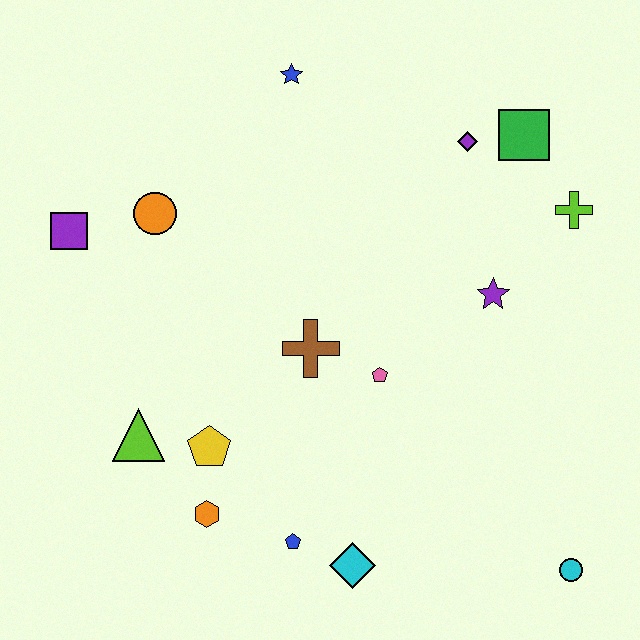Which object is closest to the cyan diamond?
The blue pentagon is closest to the cyan diamond.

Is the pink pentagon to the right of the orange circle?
Yes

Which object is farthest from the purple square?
The cyan circle is farthest from the purple square.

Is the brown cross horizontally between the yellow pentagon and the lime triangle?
No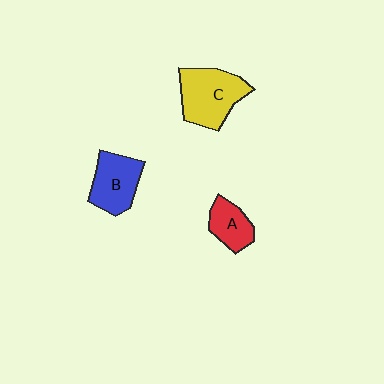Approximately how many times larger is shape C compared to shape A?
Approximately 1.8 times.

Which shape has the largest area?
Shape C (yellow).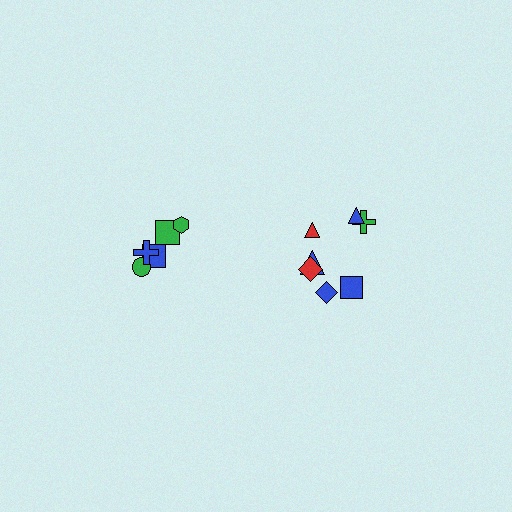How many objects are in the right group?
There are 7 objects.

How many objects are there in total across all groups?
There are 12 objects.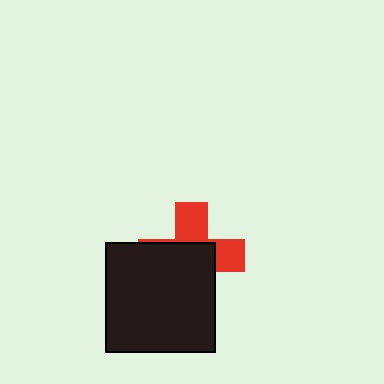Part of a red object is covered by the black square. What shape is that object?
It is a cross.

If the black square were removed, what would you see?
You would see the complete red cross.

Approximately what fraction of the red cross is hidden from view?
Roughly 60% of the red cross is hidden behind the black square.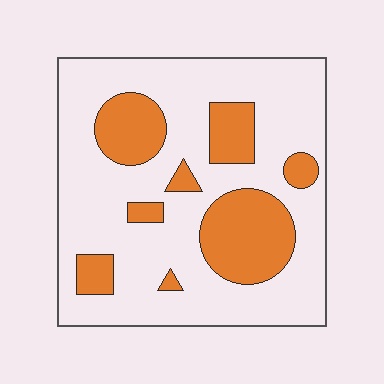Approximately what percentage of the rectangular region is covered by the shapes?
Approximately 25%.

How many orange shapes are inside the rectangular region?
8.